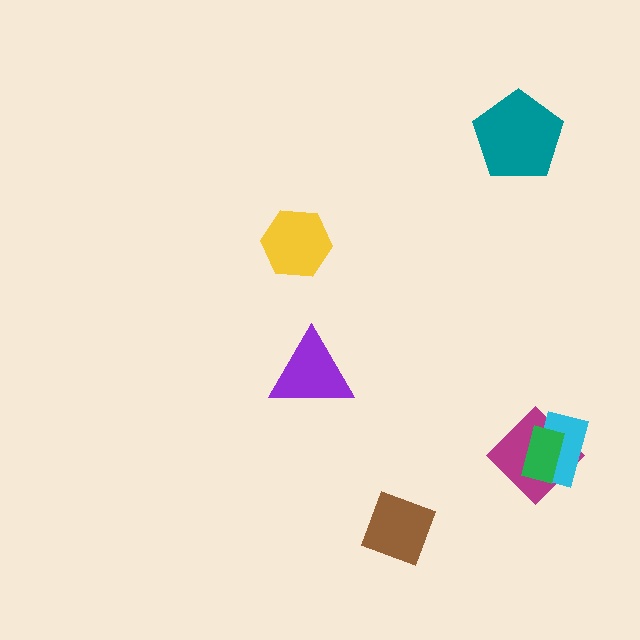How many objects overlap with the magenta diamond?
2 objects overlap with the magenta diamond.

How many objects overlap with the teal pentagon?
0 objects overlap with the teal pentagon.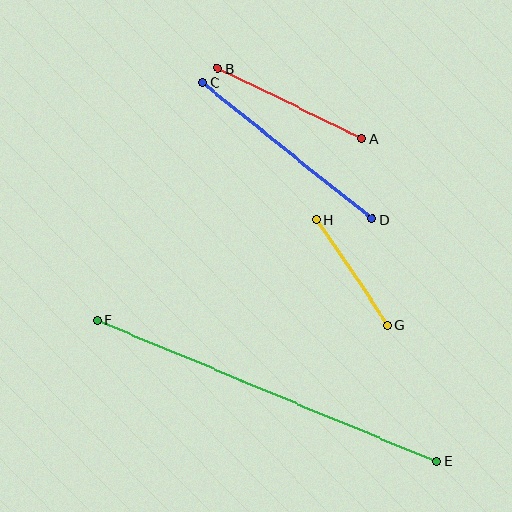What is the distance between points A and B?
The distance is approximately 161 pixels.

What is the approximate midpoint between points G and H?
The midpoint is at approximately (352, 272) pixels.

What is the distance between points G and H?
The distance is approximately 127 pixels.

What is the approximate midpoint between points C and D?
The midpoint is at approximately (288, 151) pixels.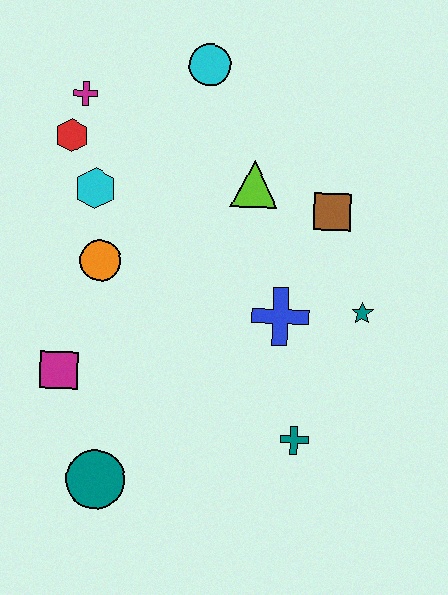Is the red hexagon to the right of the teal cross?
No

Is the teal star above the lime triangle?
No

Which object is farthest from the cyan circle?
The teal circle is farthest from the cyan circle.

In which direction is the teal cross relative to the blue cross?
The teal cross is below the blue cross.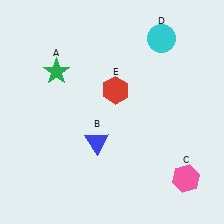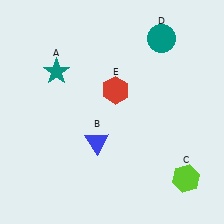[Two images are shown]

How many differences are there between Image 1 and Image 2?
There are 3 differences between the two images.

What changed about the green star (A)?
In Image 1, A is green. In Image 2, it changed to teal.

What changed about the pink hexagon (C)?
In Image 1, C is pink. In Image 2, it changed to lime.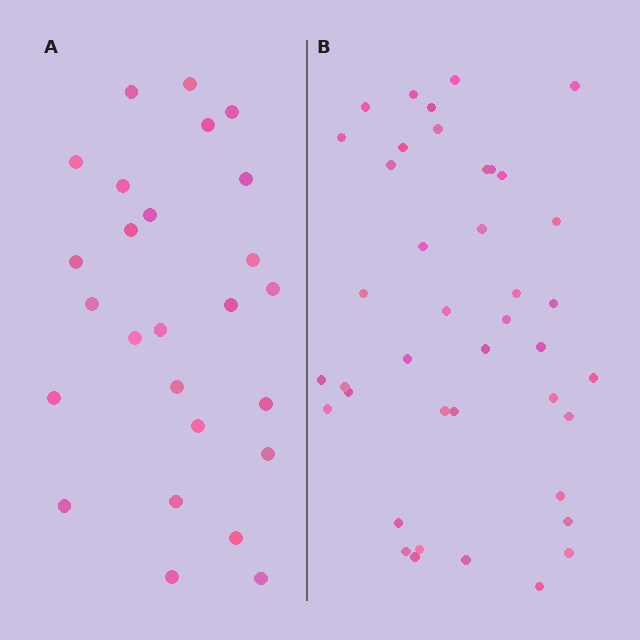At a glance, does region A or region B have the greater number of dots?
Region B (the right region) has more dots.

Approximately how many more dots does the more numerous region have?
Region B has approximately 15 more dots than region A.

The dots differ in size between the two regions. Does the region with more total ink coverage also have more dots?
No. Region A has more total ink coverage because its dots are larger, but region B actually contains more individual dots. Total area can be misleading — the number of items is what matters here.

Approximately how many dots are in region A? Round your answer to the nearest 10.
About 30 dots. (The exact count is 26, which rounds to 30.)